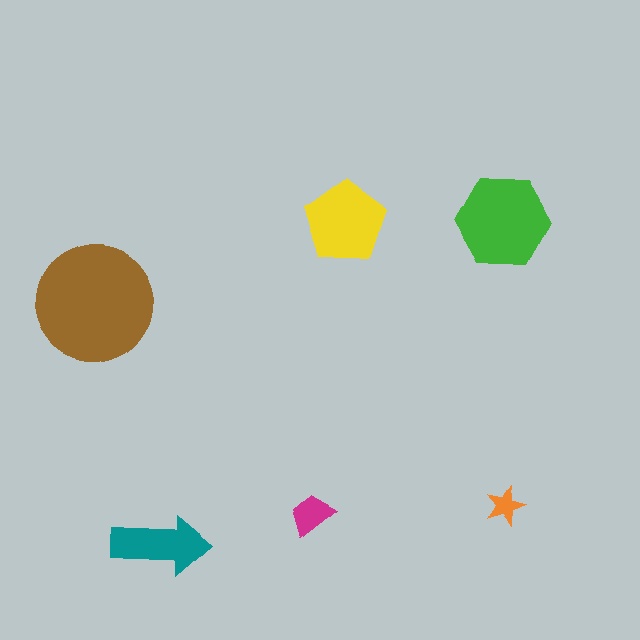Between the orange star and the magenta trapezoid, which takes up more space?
The magenta trapezoid.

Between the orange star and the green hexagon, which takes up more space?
The green hexagon.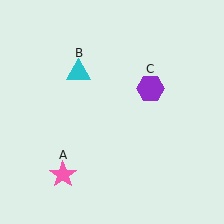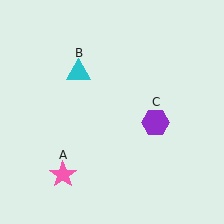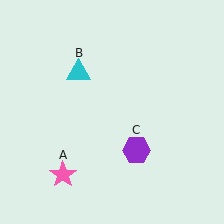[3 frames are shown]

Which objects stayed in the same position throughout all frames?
Pink star (object A) and cyan triangle (object B) remained stationary.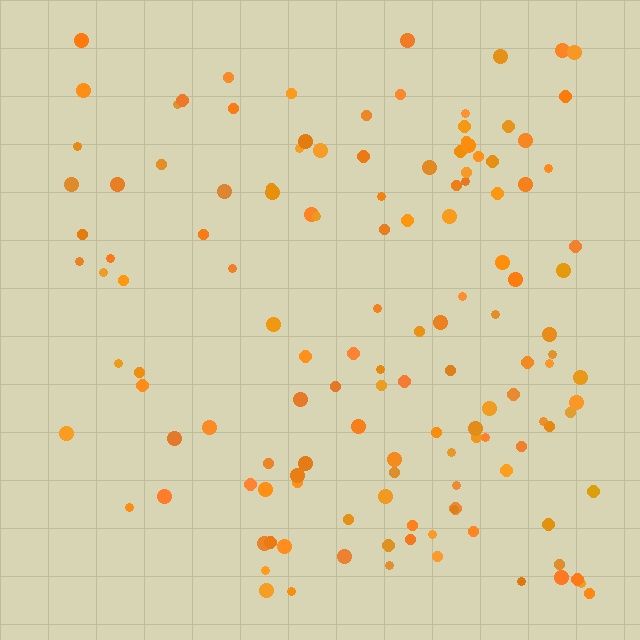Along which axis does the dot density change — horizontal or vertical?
Horizontal.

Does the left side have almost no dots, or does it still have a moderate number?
Still a moderate number, just noticeably fewer than the right.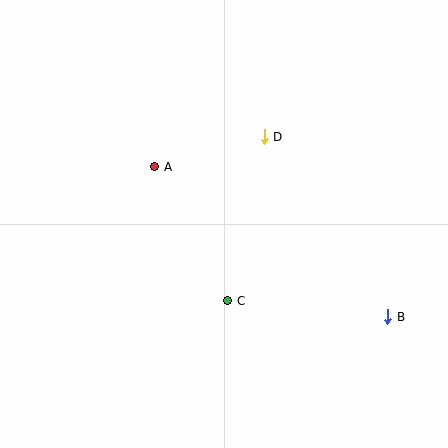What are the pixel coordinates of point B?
Point B is at (388, 317).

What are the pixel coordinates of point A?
Point A is at (155, 167).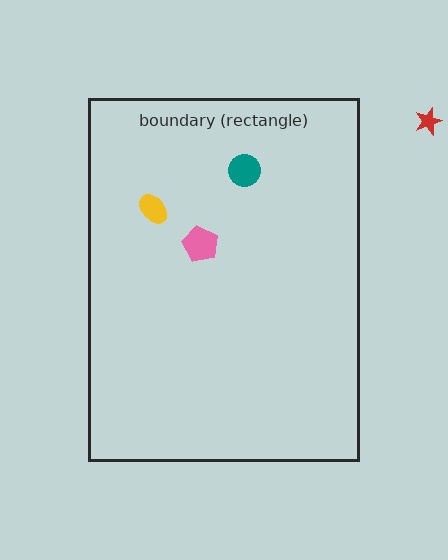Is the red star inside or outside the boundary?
Outside.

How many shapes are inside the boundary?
3 inside, 1 outside.